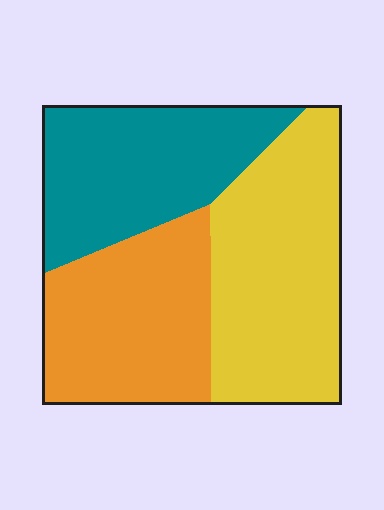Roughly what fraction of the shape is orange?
Orange takes up about one third (1/3) of the shape.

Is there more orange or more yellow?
Yellow.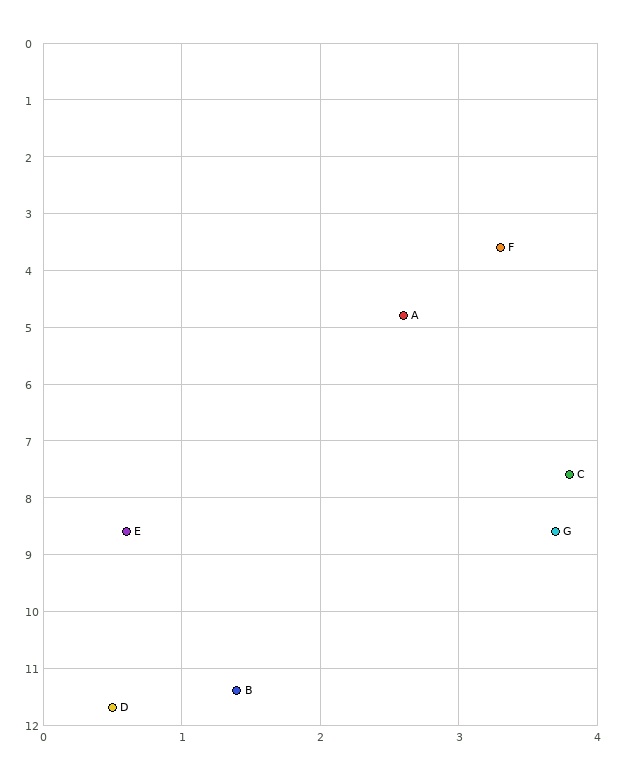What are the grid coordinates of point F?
Point F is at approximately (3.3, 3.6).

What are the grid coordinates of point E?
Point E is at approximately (0.6, 8.6).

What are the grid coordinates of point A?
Point A is at approximately (2.6, 4.8).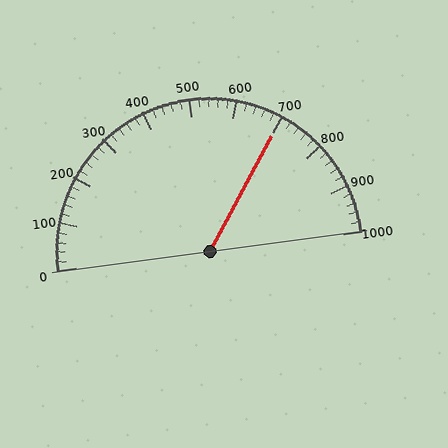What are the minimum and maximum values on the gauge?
The gauge ranges from 0 to 1000.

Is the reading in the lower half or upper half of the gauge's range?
The reading is in the upper half of the range (0 to 1000).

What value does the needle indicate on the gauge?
The needle indicates approximately 700.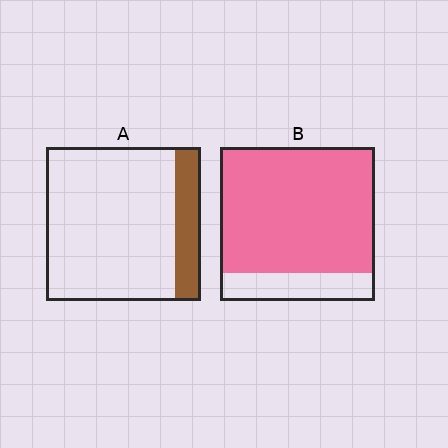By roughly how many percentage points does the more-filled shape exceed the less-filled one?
By roughly 65 percentage points (B over A).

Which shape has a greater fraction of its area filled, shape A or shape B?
Shape B.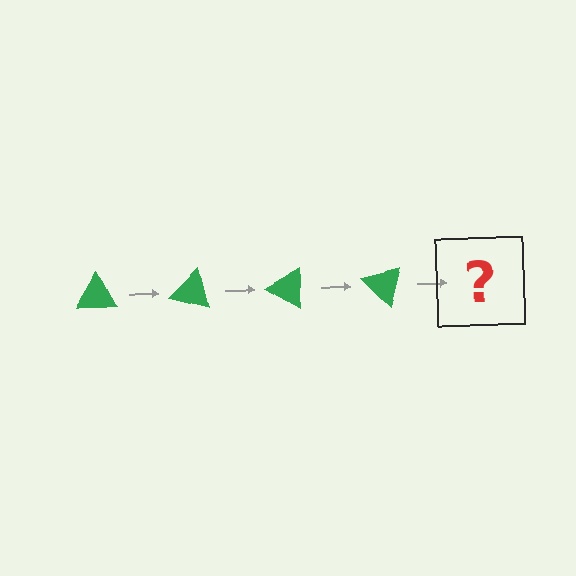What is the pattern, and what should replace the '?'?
The pattern is that the triangle rotates 15 degrees each step. The '?' should be a green triangle rotated 60 degrees.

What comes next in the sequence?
The next element should be a green triangle rotated 60 degrees.